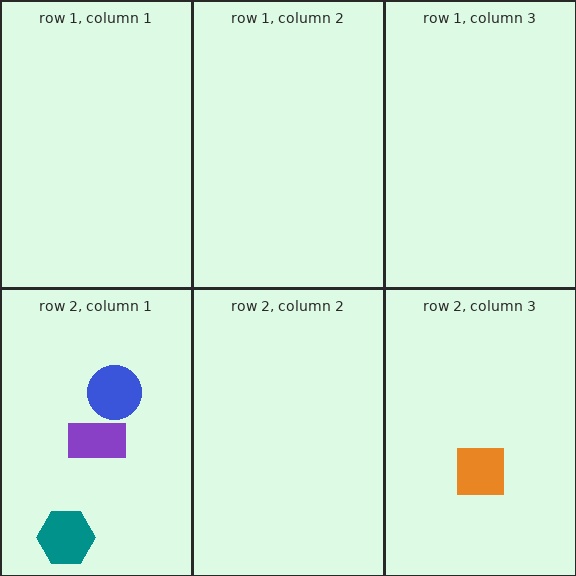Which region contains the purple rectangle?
The row 2, column 1 region.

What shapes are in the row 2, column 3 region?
The orange square.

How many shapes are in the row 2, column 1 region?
3.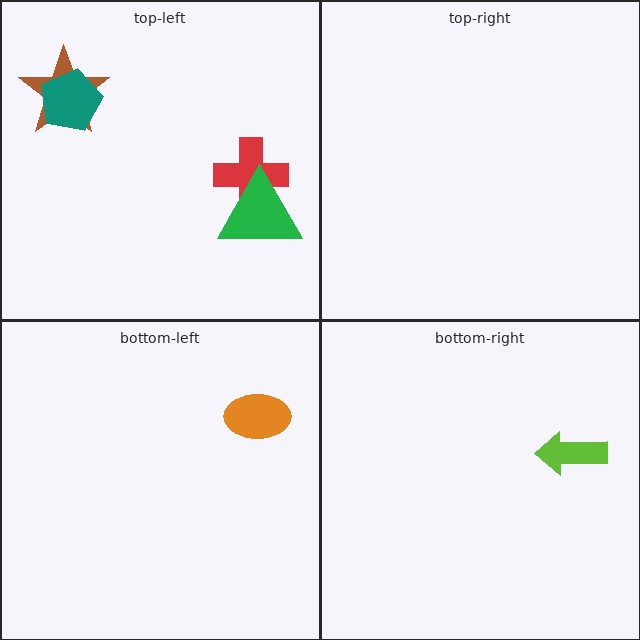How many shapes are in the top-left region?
4.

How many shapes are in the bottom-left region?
1.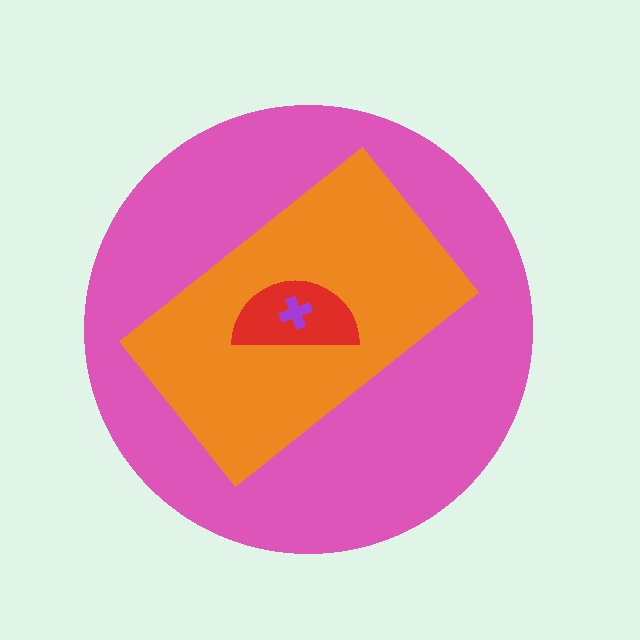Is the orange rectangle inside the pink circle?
Yes.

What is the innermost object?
The purple cross.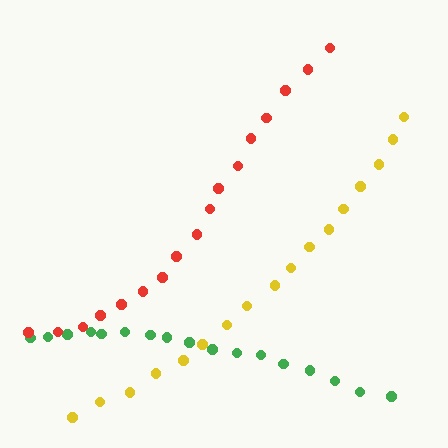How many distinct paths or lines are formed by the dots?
There are 3 distinct paths.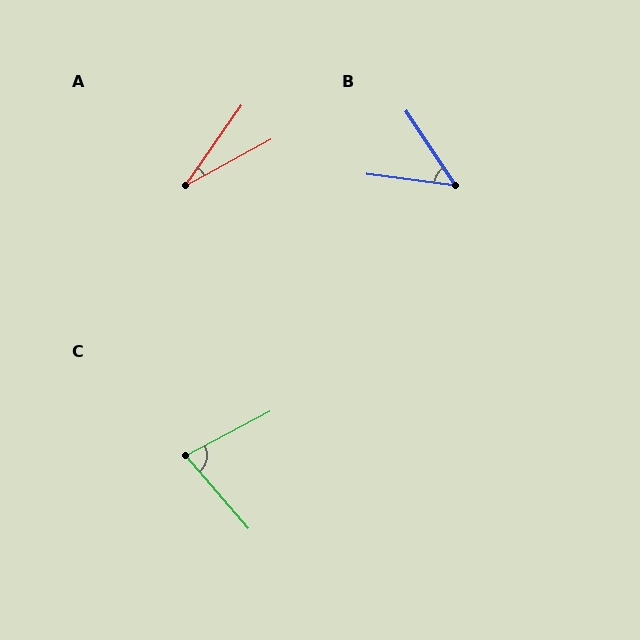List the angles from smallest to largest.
A (26°), B (49°), C (77°).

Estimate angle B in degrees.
Approximately 49 degrees.